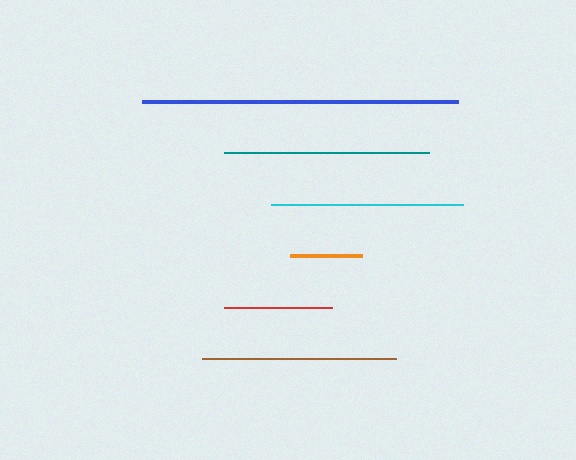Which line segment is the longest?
The blue line is the longest at approximately 316 pixels.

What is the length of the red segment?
The red segment is approximately 107 pixels long.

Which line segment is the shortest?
The orange line is the shortest at approximately 72 pixels.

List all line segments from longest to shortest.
From longest to shortest: blue, teal, brown, cyan, red, orange.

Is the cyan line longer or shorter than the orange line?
The cyan line is longer than the orange line.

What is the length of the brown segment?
The brown segment is approximately 194 pixels long.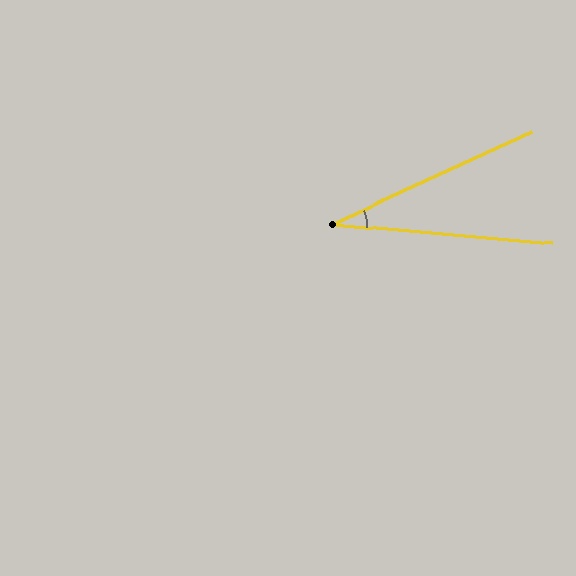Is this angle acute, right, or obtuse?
It is acute.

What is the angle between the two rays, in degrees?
Approximately 30 degrees.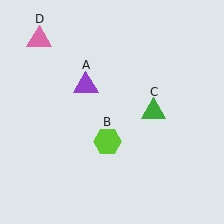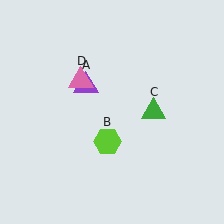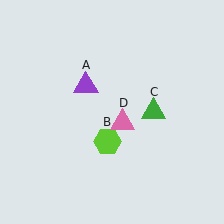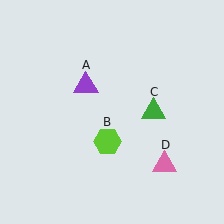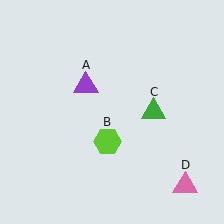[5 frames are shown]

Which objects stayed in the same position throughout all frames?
Purple triangle (object A) and lime hexagon (object B) and green triangle (object C) remained stationary.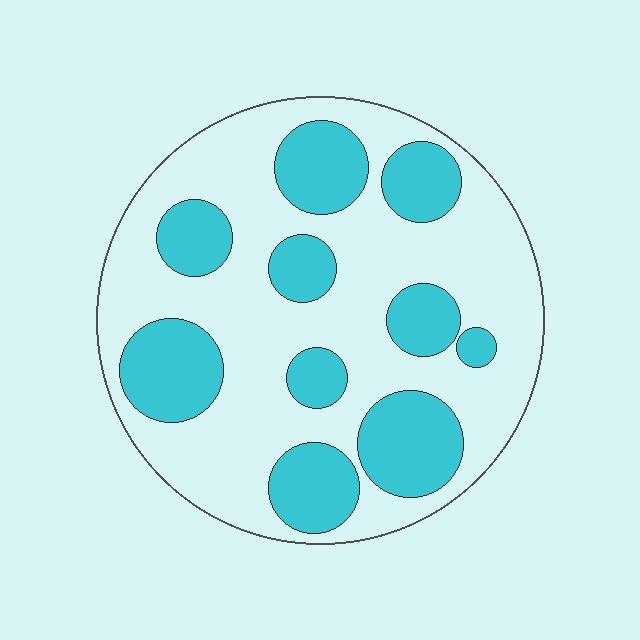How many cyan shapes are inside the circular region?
10.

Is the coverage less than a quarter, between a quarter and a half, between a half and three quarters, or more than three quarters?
Between a quarter and a half.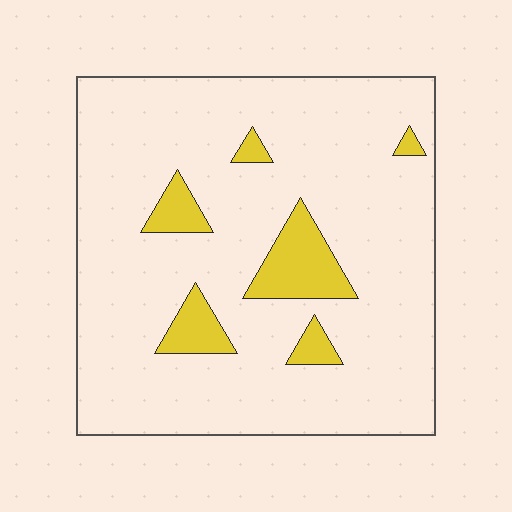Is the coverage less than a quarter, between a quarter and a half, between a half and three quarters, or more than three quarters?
Less than a quarter.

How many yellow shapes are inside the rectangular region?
6.